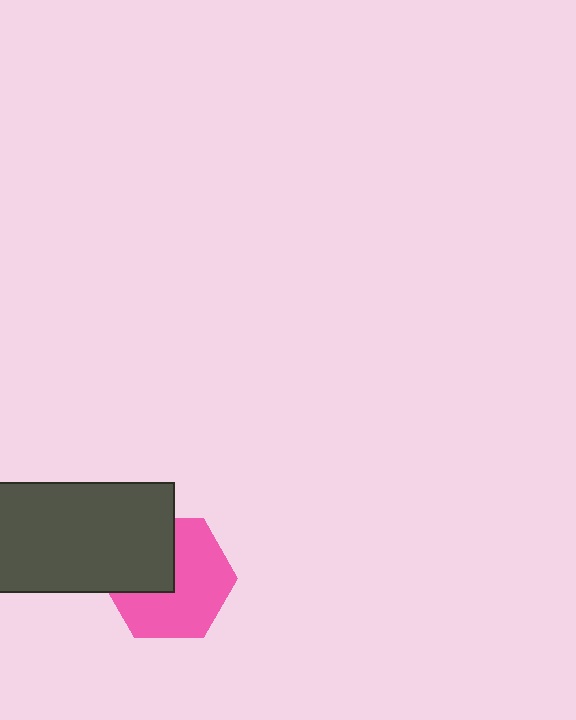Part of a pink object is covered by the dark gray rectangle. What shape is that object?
It is a hexagon.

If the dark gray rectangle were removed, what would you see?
You would see the complete pink hexagon.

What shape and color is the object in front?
The object in front is a dark gray rectangle.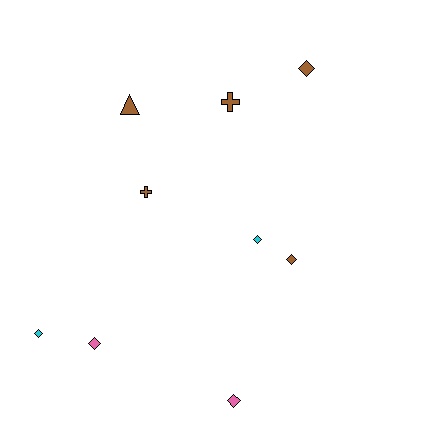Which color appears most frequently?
Brown, with 5 objects.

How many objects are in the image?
There are 9 objects.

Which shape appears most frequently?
Diamond, with 6 objects.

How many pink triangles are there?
There are no pink triangles.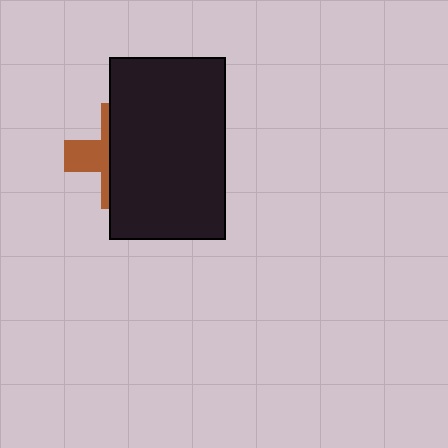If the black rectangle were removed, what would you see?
You would see the complete brown cross.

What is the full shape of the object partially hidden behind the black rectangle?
The partially hidden object is a brown cross.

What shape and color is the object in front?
The object in front is a black rectangle.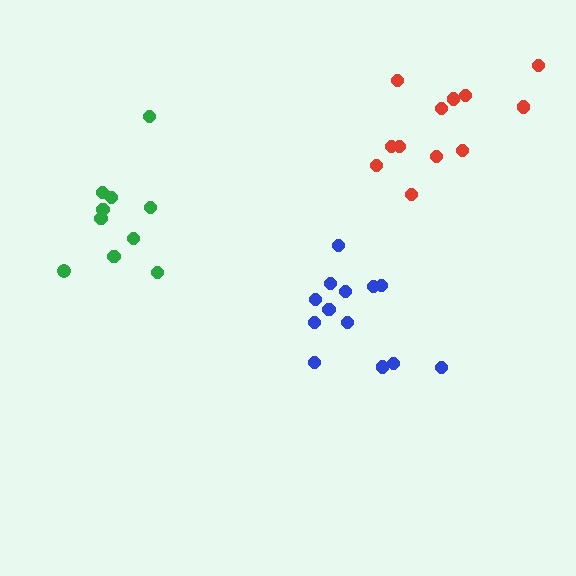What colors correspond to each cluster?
The clusters are colored: blue, green, red.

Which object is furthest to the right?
The red cluster is rightmost.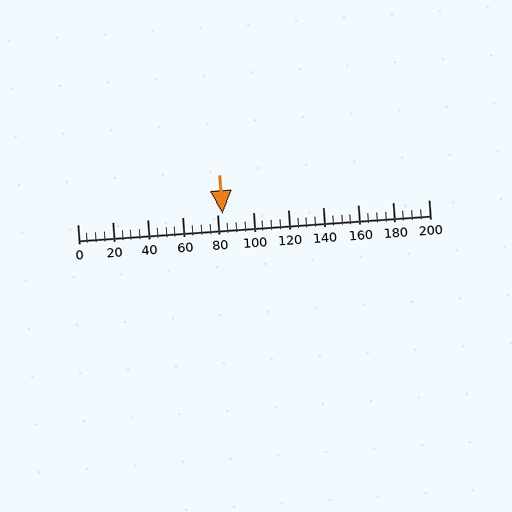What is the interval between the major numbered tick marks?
The major tick marks are spaced 20 units apart.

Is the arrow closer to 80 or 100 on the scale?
The arrow is closer to 80.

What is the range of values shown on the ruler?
The ruler shows values from 0 to 200.